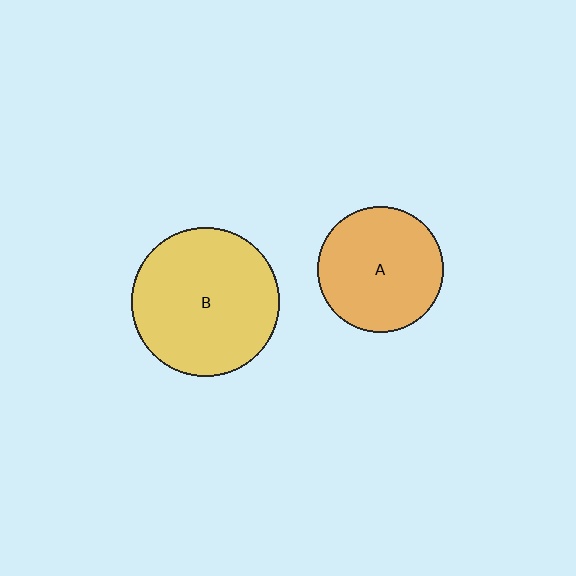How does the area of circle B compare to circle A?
Approximately 1.4 times.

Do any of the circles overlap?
No, none of the circles overlap.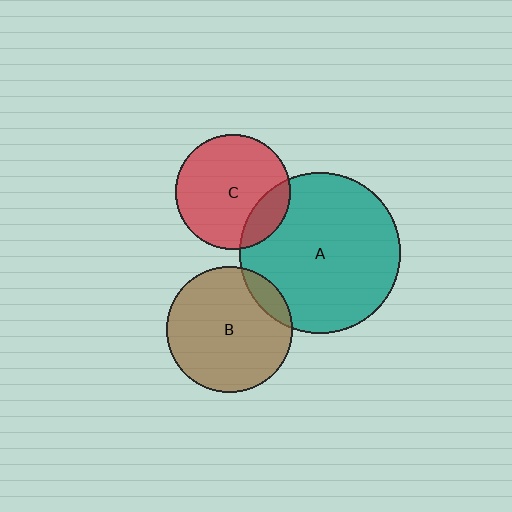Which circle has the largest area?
Circle A (teal).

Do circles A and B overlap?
Yes.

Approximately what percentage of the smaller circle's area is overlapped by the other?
Approximately 10%.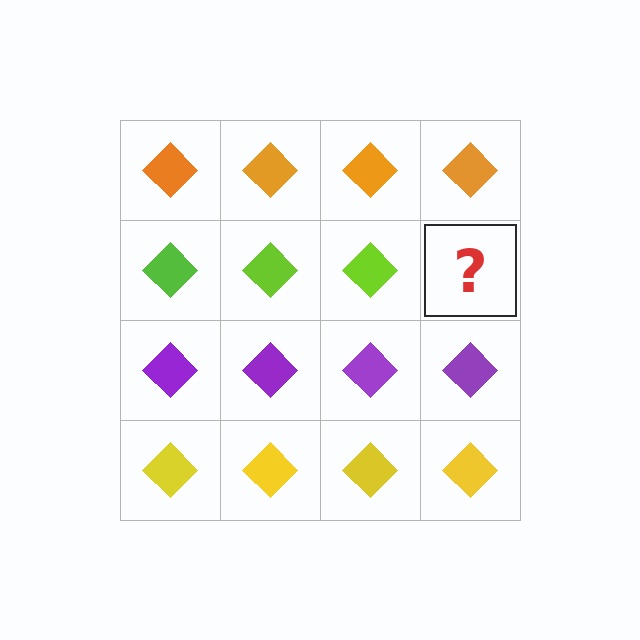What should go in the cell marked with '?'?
The missing cell should contain a lime diamond.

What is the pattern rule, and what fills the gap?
The rule is that each row has a consistent color. The gap should be filled with a lime diamond.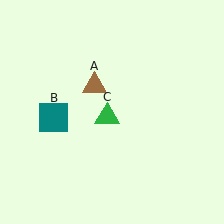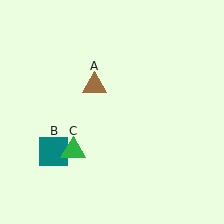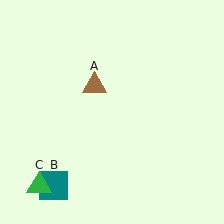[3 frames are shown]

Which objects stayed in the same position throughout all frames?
Brown triangle (object A) remained stationary.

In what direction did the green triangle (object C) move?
The green triangle (object C) moved down and to the left.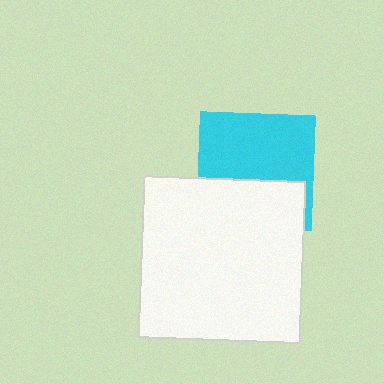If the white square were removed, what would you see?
You would see the complete cyan square.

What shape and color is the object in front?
The object in front is a white square.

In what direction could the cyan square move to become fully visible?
The cyan square could move up. That would shift it out from behind the white square entirely.